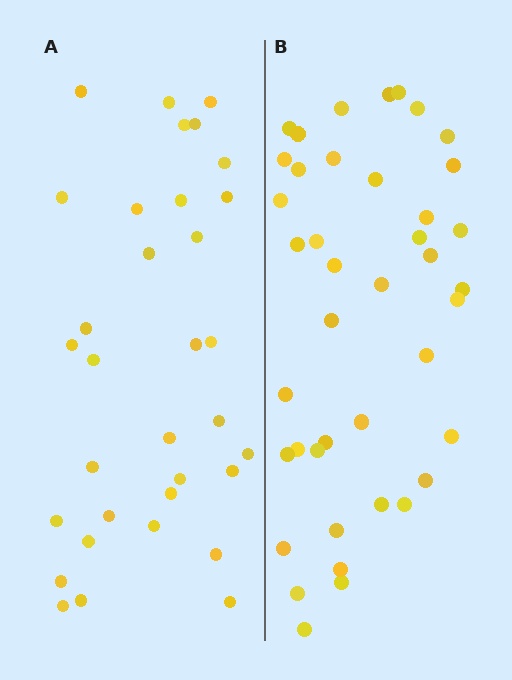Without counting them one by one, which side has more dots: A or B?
Region B (the right region) has more dots.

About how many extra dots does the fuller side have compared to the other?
Region B has roughly 8 or so more dots than region A.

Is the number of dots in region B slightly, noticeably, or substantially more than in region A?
Region B has only slightly more — the two regions are fairly close. The ratio is roughly 1.2 to 1.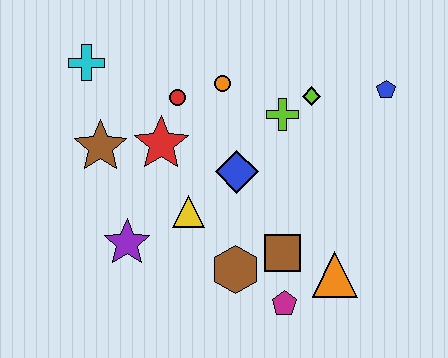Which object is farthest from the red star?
The blue pentagon is farthest from the red star.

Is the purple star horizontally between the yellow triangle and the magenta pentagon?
No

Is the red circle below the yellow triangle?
No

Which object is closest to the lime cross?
The lime diamond is closest to the lime cross.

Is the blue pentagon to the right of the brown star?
Yes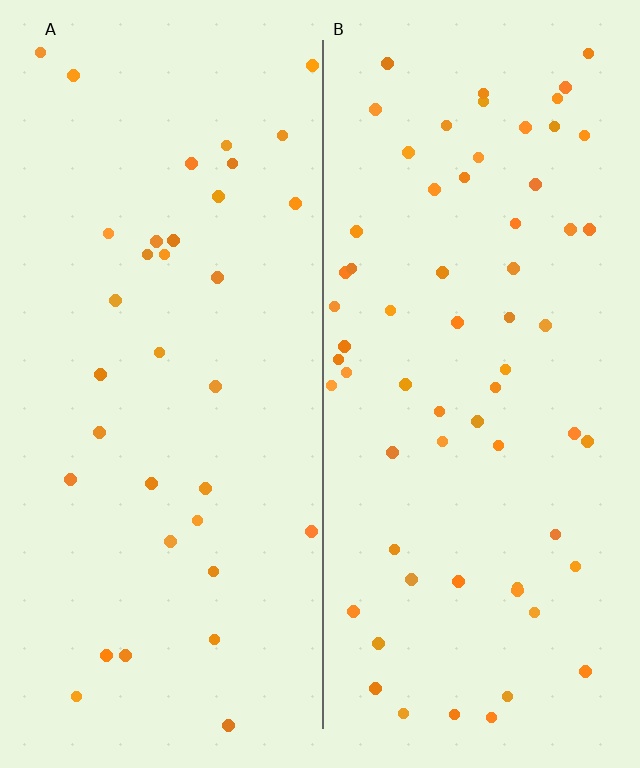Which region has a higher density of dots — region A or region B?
B (the right).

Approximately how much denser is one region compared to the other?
Approximately 1.9× — region B over region A.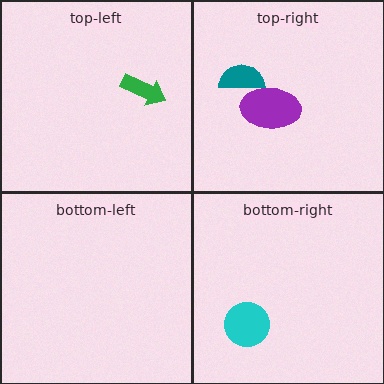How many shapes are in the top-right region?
2.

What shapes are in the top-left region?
The green arrow.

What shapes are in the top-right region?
The teal semicircle, the purple ellipse.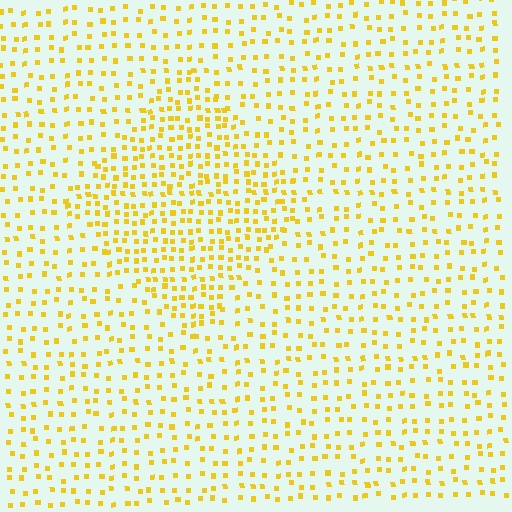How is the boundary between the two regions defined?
The boundary is defined by a change in element density (approximately 1.8x ratio). All elements are the same color, size, and shape.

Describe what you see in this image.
The image contains small yellow elements arranged at two different densities. A diamond-shaped region is visible where the elements are more densely packed than the surrounding area.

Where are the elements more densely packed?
The elements are more densely packed inside the diamond boundary.